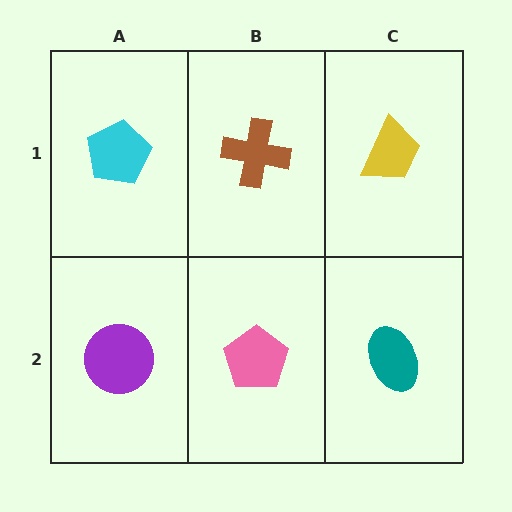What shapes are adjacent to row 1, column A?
A purple circle (row 2, column A), a brown cross (row 1, column B).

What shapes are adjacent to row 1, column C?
A teal ellipse (row 2, column C), a brown cross (row 1, column B).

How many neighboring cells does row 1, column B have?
3.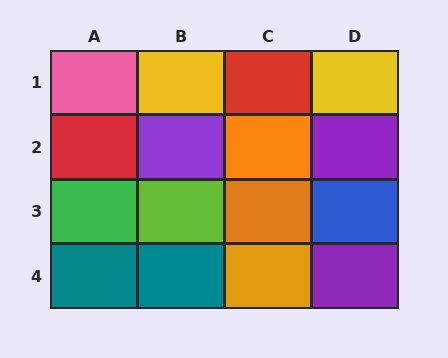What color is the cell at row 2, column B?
Purple.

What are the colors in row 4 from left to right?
Teal, teal, orange, purple.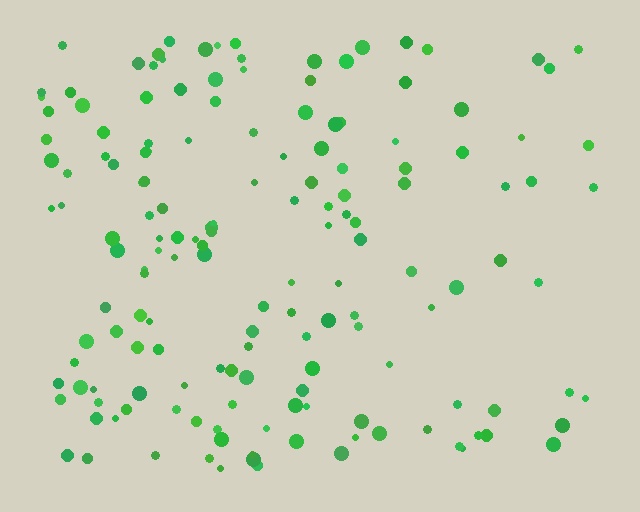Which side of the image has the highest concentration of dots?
The left.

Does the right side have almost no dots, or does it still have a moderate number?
Still a moderate number, just noticeably fewer than the left.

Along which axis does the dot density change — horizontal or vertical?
Horizontal.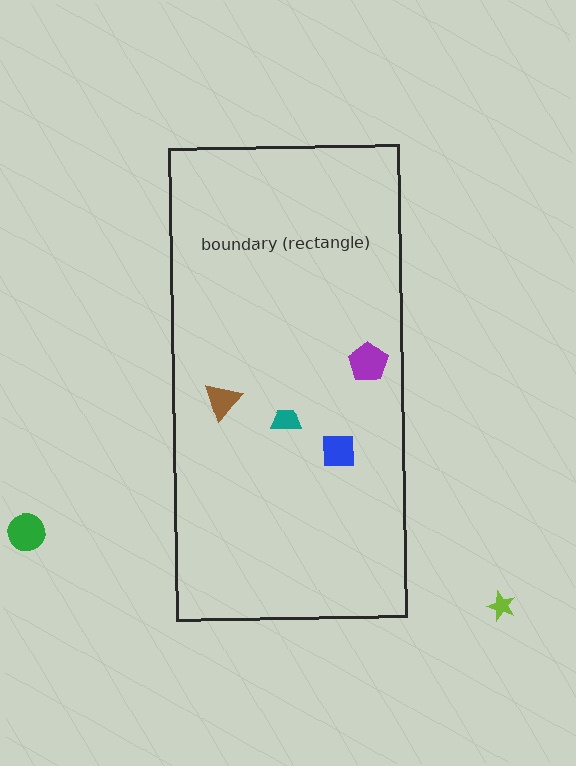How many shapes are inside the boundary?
4 inside, 2 outside.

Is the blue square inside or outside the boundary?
Inside.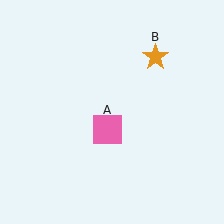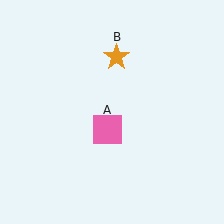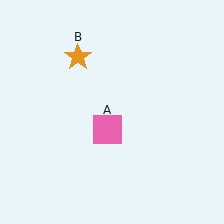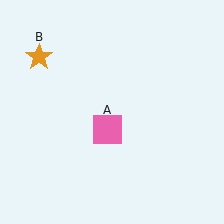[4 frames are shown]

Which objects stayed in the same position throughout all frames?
Pink square (object A) remained stationary.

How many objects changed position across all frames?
1 object changed position: orange star (object B).